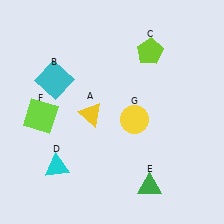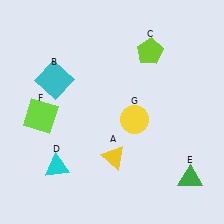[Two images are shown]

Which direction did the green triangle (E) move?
The green triangle (E) moved right.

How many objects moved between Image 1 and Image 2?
2 objects moved between the two images.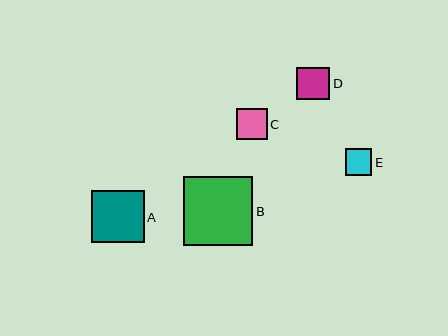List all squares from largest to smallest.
From largest to smallest: B, A, D, C, E.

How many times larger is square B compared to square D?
Square B is approximately 2.1 times the size of square D.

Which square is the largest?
Square B is the largest with a size of approximately 69 pixels.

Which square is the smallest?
Square E is the smallest with a size of approximately 27 pixels.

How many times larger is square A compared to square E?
Square A is approximately 2.0 times the size of square E.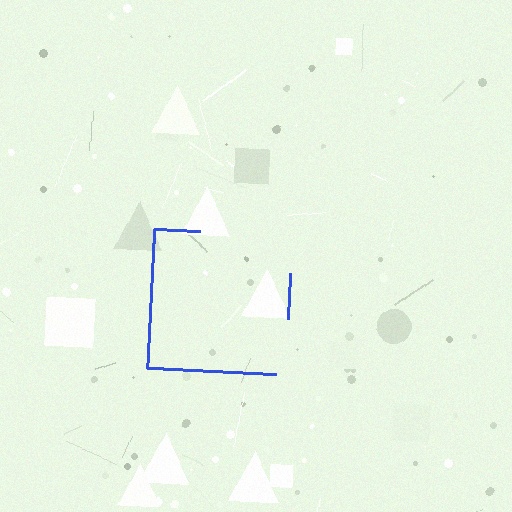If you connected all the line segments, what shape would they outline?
They would outline a square.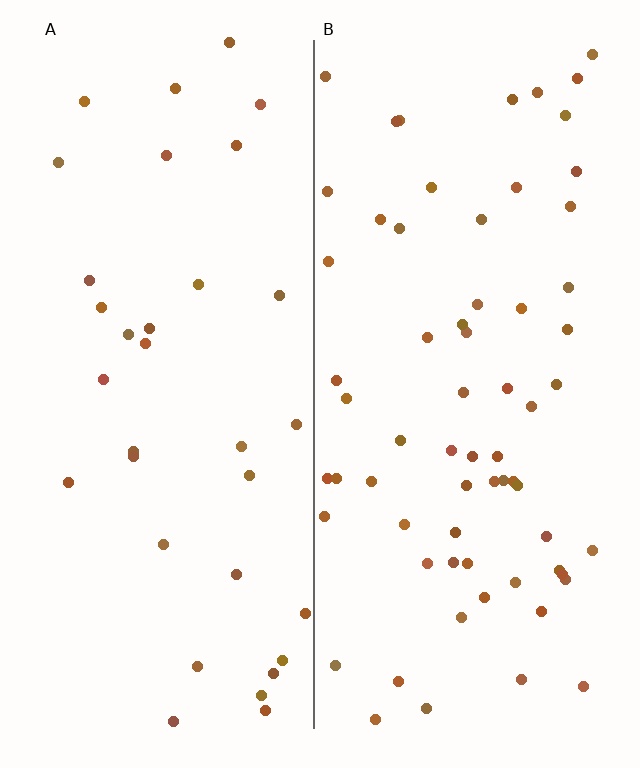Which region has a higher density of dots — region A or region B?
B (the right).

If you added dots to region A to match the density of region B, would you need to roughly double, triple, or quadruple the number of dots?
Approximately double.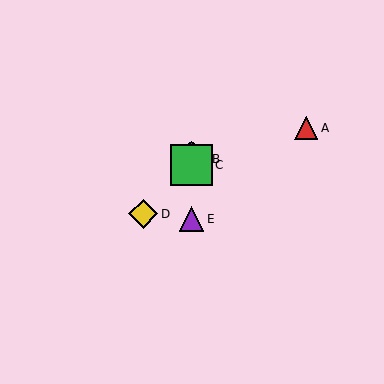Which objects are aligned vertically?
Objects B, C, E are aligned vertically.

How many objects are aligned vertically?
3 objects (B, C, E) are aligned vertically.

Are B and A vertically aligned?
No, B is at x≈192 and A is at x≈306.